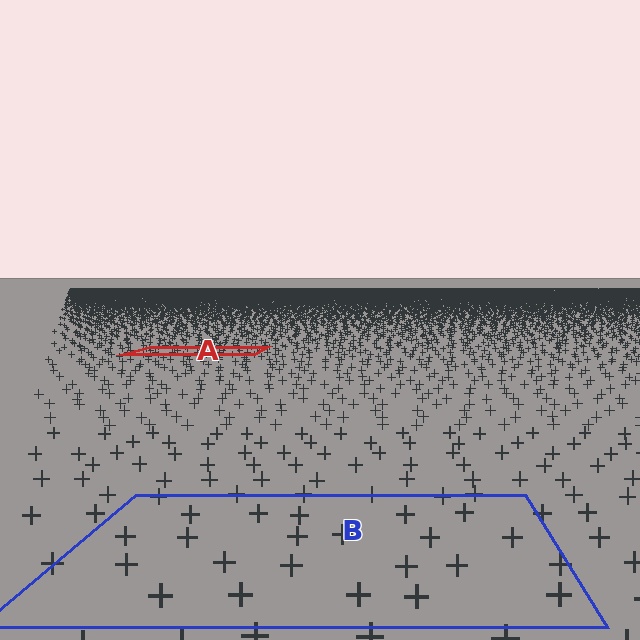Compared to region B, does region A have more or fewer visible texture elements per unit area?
Region A has more texture elements per unit area — they are packed more densely because it is farther away.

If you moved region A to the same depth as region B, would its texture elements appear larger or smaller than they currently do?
They would appear larger. At a closer depth, the same texture elements are projected at a bigger on-screen size.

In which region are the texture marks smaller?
The texture marks are smaller in region A, because it is farther away.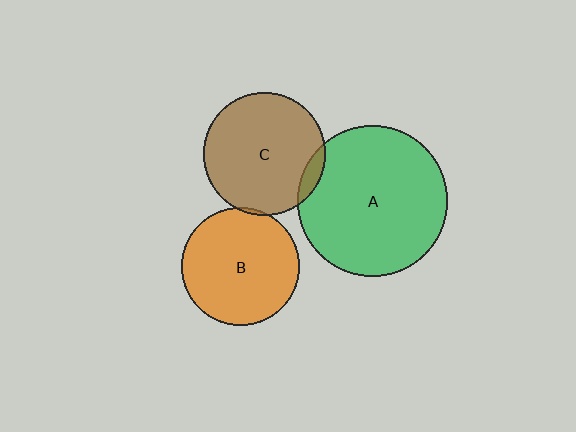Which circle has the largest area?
Circle A (green).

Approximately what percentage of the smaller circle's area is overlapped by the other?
Approximately 5%.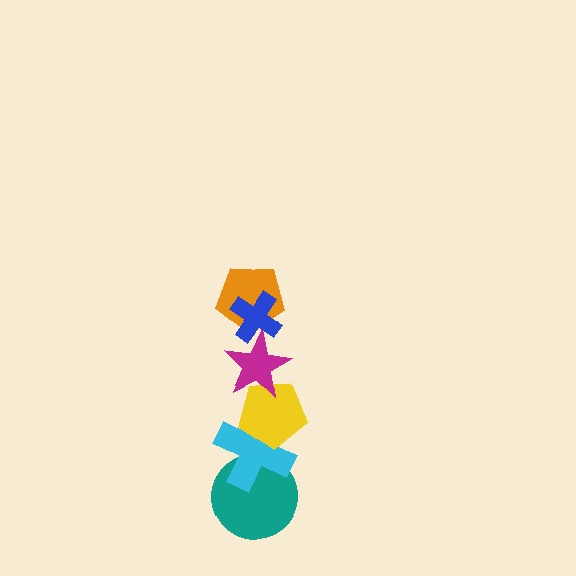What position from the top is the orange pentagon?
The orange pentagon is 2nd from the top.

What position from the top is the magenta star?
The magenta star is 3rd from the top.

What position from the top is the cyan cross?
The cyan cross is 5th from the top.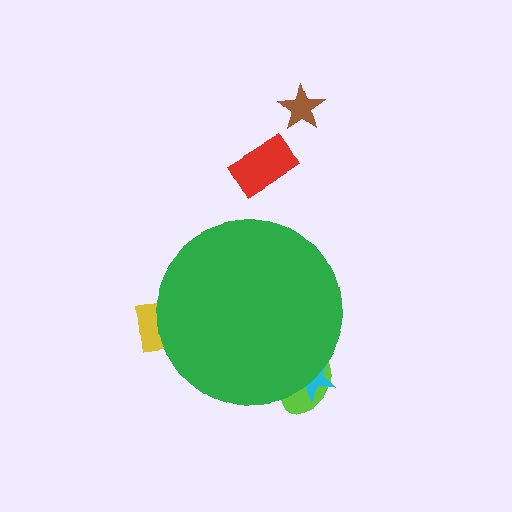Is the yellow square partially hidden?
Yes, the yellow square is partially hidden behind the green circle.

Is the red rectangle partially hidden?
No, the red rectangle is fully visible.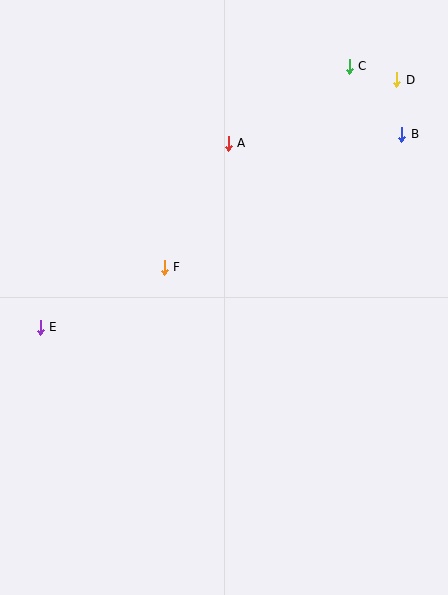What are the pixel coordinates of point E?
Point E is at (40, 327).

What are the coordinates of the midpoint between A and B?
The midpoint between A and B is at (315, 139).